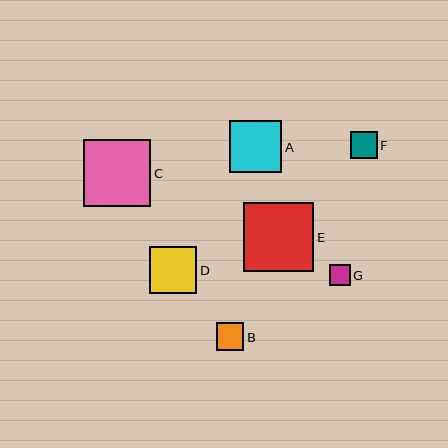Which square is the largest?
Square E is the largest with a size of approximately 70 pixels.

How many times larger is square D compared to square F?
Square D is approximately 1.7 times the size of square F.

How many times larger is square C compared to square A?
Square C is approximately 1.3 times the size of square A.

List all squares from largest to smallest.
From largest to smallest: E, C, A, D, B, F, G.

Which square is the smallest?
Square G is the smallest with a size of approximately 21 pixels.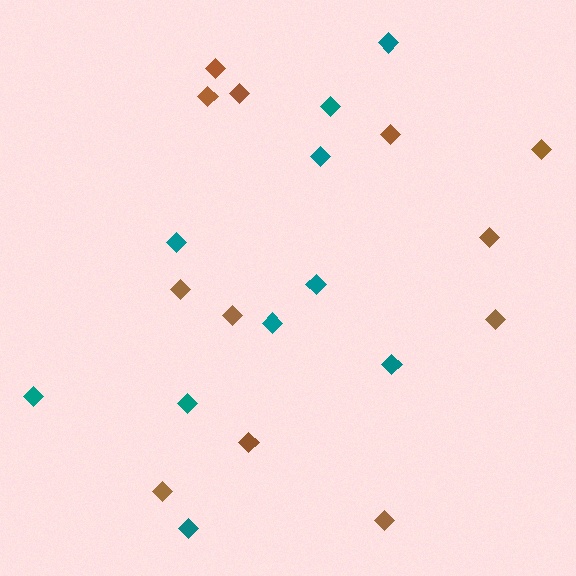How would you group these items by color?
There are 2 groups: one group of brown diamonds (12) and one group of teal diamonds (10).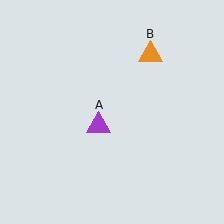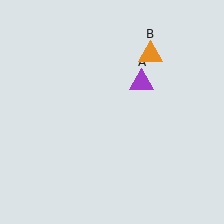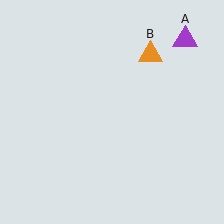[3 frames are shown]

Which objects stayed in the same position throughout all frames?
Orange triangle (object B) remained stationary.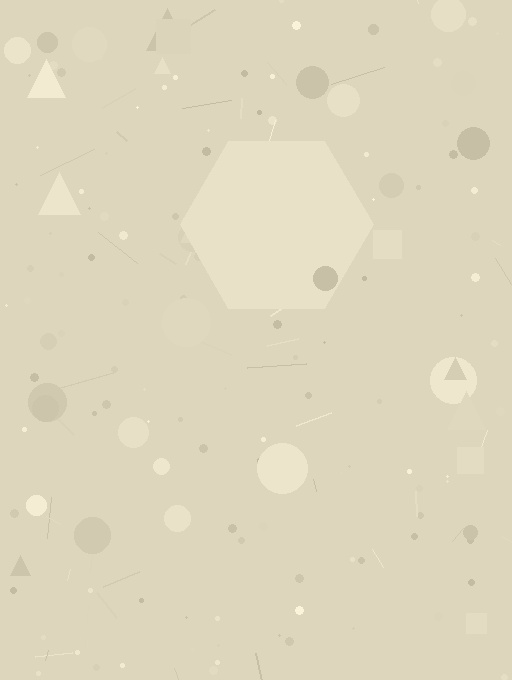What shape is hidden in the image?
A hexagon is hidden in the image.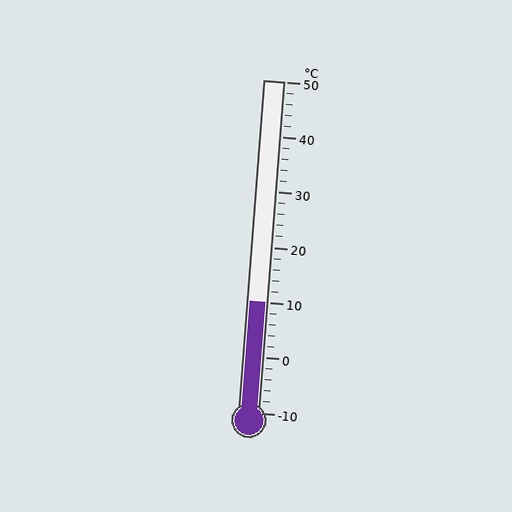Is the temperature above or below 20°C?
The temperature is below 20°C.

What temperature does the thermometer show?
The thermometer shows approximately 10°C.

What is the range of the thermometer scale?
The thermometer scale ranges from -10°C to 50°C.